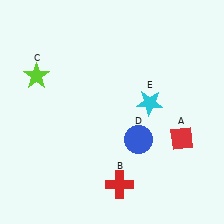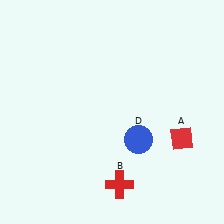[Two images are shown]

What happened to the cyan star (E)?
The cyan star (E) was removed in Image 2. It was in the top-right area of Image 1.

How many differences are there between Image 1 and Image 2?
There are 2 differences between the two images.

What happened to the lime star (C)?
The lime star (C) was removed in Image 2. It was in the top-left area of Image 1.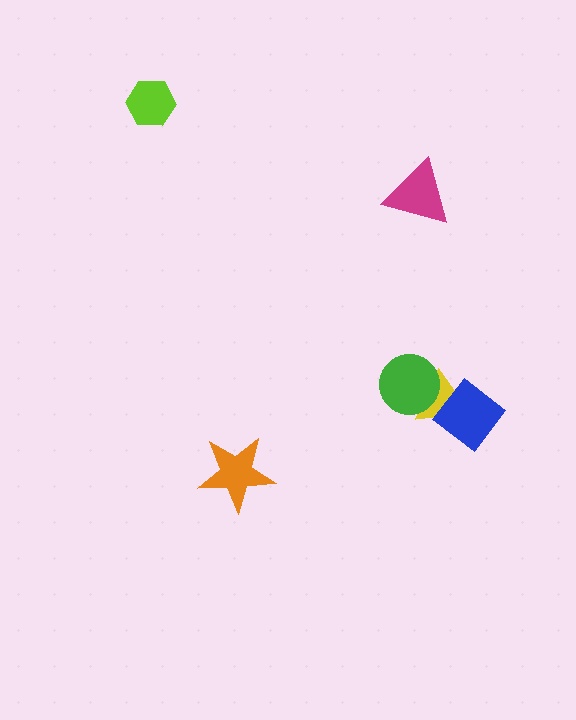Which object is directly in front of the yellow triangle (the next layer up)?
The blue diamond is directly in front of the yellow triangle.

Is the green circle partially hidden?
No, no other shape covers it.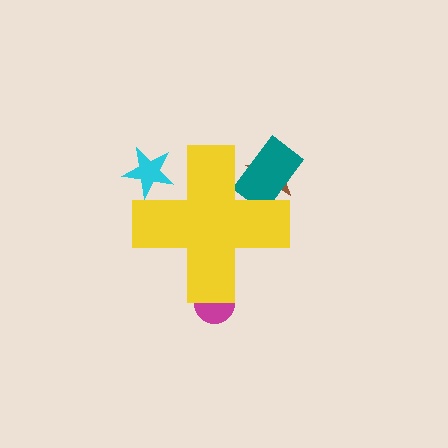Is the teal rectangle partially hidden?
Yes, the teal rectangle is partially hidden behind the yellow cross.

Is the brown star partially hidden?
Yes, the brown star is partially hidden behind the yellow cross.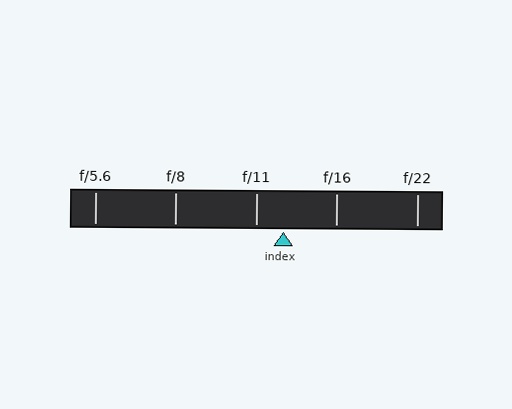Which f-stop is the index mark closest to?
The index mark is closest to f/11.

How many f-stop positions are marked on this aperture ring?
There are 5 f-stop positions marked.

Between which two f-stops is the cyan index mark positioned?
The index mark is between f/11 and f/16.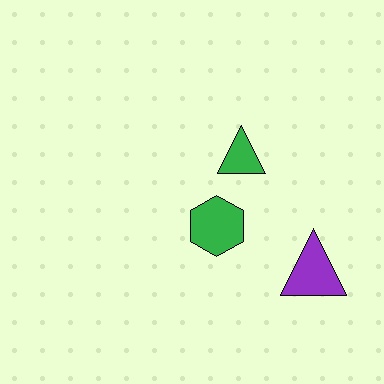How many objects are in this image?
There are 3 objects.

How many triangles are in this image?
There are 2 triangles.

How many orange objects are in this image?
There are no orange objects.